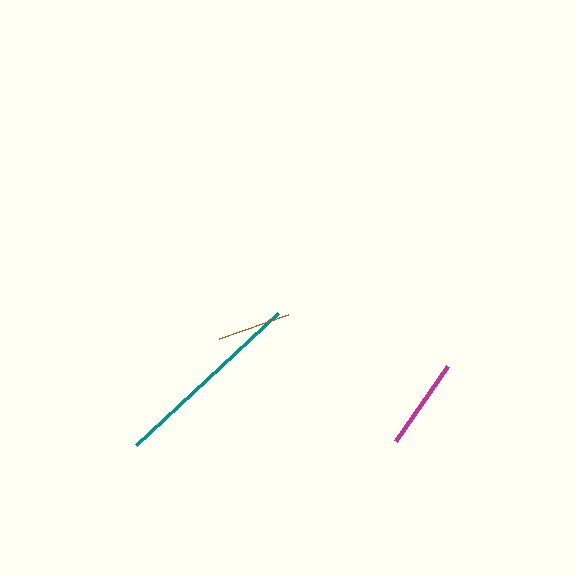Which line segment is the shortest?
The brown line is the shortest at approximately 72 pixels.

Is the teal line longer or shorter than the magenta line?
The teal line is longer than the magenta line.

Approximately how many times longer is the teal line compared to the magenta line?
The teal line is approximately 2.1 times the length of the magenta line.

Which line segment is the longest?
The teal line is the longest at approximately 194 pixels.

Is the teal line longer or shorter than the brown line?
The teal line is longer than the brown line.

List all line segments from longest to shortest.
From longest to shortest: teal, magenta, brown.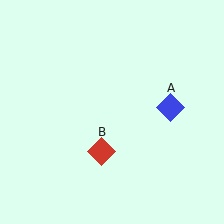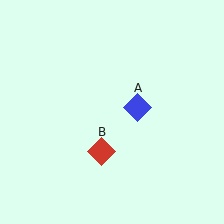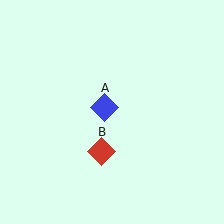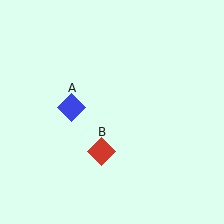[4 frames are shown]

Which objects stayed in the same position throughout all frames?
Red diamond (object B) remained stationary.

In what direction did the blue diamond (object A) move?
The blue diamond (object A) moved left.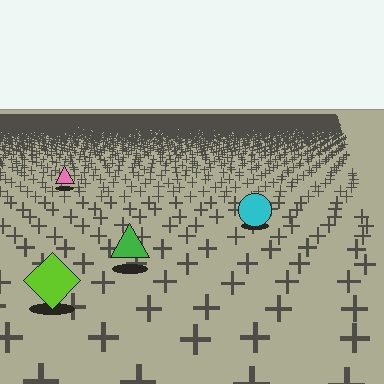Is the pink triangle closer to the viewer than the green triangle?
No. The green triangle is closer — you can tell from the texture gradient: the ground texture is coarser near it.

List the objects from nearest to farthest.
From nearest to farthest: the lime diamond, the green triangle, the cyan circle, the pink triangle.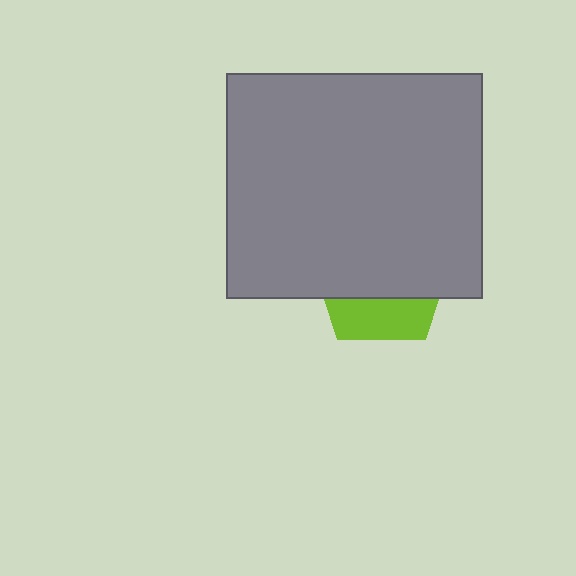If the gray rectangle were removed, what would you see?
You would see the complete lime pentagon.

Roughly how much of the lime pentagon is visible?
A small part of it is visible (roughly 31%).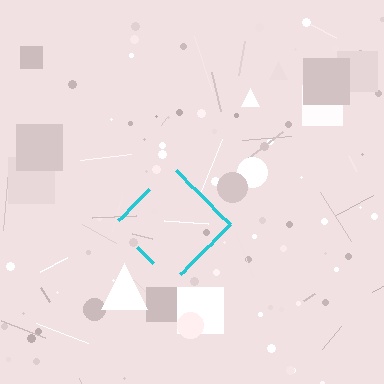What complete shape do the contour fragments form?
The contour fragments form a diamond.